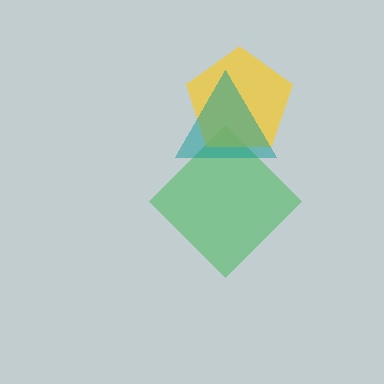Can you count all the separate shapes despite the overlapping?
Yes, there are 3 separate shapes.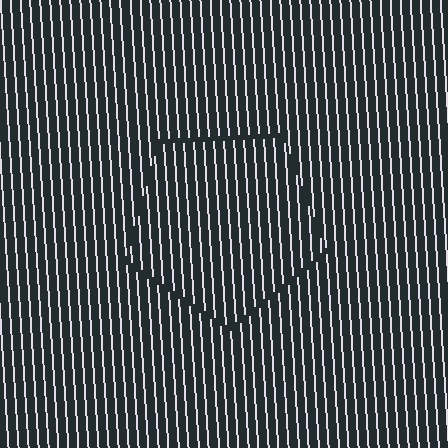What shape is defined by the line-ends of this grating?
An illusory pentagon. The interior of the shape contains the same grating, shifted by half a period — the contour is defined by the phase discontinuity where line-ends from the inner and outer gratings abut.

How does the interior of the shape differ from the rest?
The interior of the shape contains the same grating, shifted by half a period — the contour is defined by the phase discontinuity where line-ends from the inner and outer gratings abut.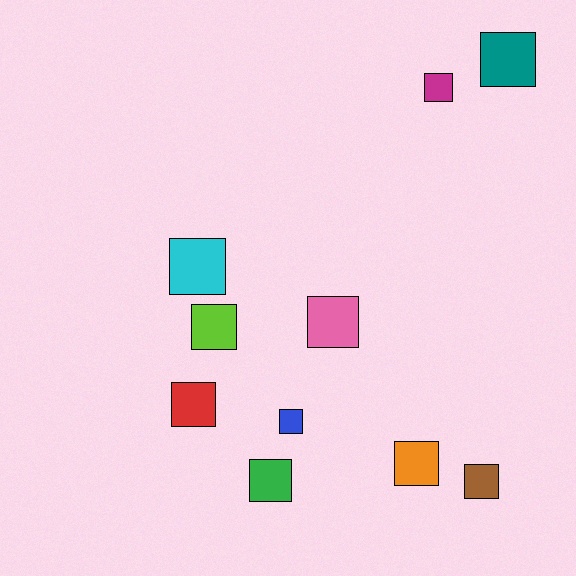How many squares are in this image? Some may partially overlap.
There are 10 squares.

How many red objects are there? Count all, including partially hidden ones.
There is 1 red object.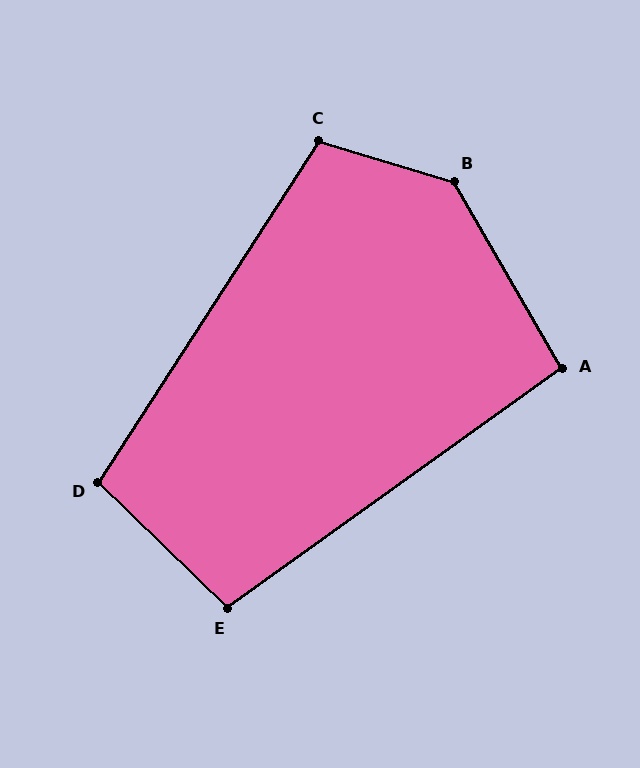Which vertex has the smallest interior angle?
A, at approximately 96 degrees.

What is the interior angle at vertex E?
Approximately 100 degrees (obtuse).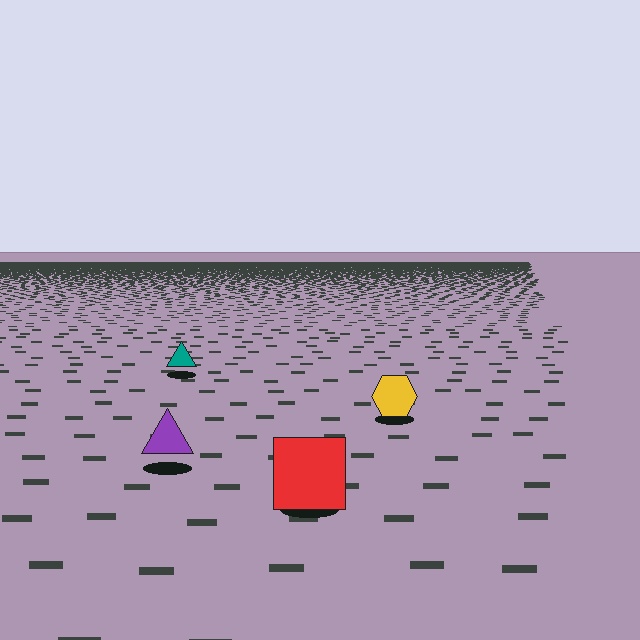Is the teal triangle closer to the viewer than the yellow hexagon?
No. The yellow hexagon is closer — you can tell from the texture gradient: the ground texture is coarser near it.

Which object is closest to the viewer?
The red square is closest. The texture marks near it are larger and more spread out.